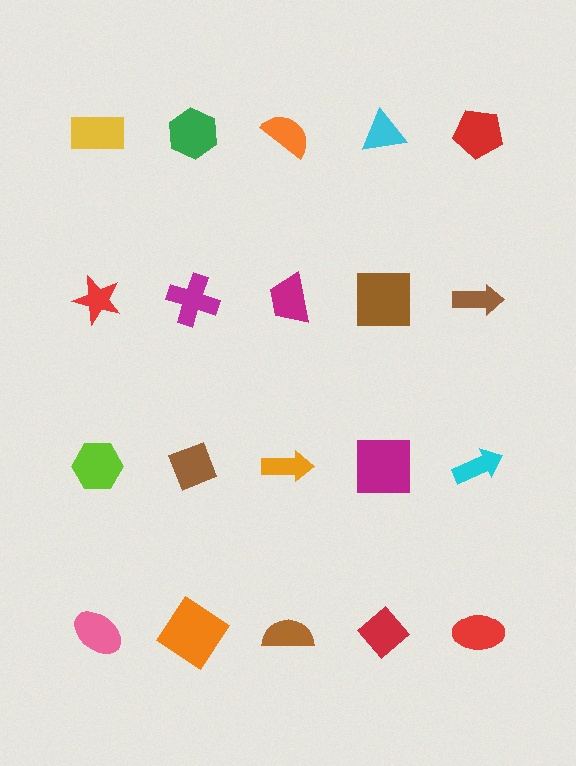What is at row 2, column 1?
A red star.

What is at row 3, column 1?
A lime hexagon.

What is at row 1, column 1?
A yellow rectangle.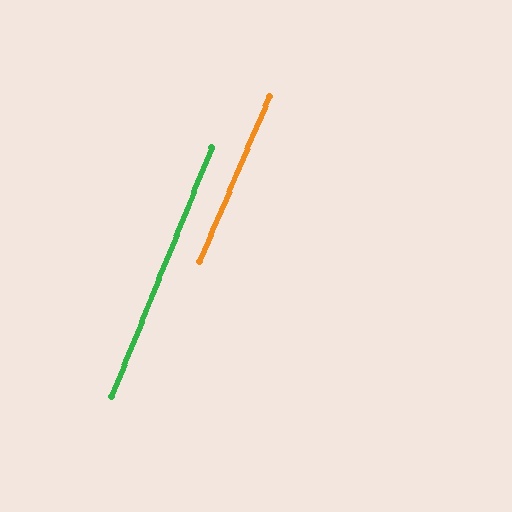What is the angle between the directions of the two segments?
Approximately 1 degree.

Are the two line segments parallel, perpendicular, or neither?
Parallel — their directions differ by only 1.4°.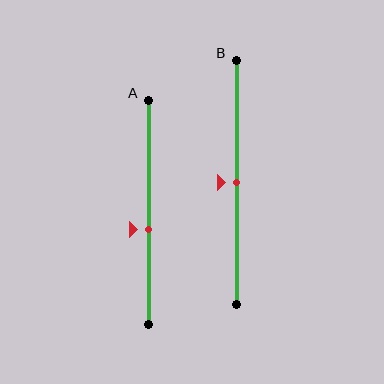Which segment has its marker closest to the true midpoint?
Segment B has its marker closest to the true midpoint.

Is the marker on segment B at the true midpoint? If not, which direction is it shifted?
Yes, the marker on segment B is at the true midpoint.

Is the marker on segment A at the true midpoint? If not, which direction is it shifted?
No, the marker on segment A is shifted downward by about 8% of the segment length.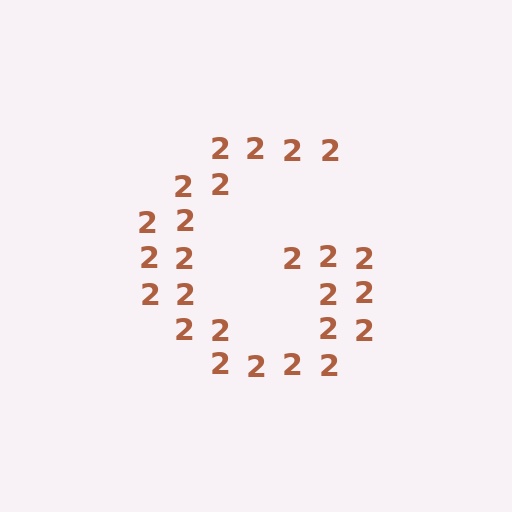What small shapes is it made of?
It is made of small digit 2's.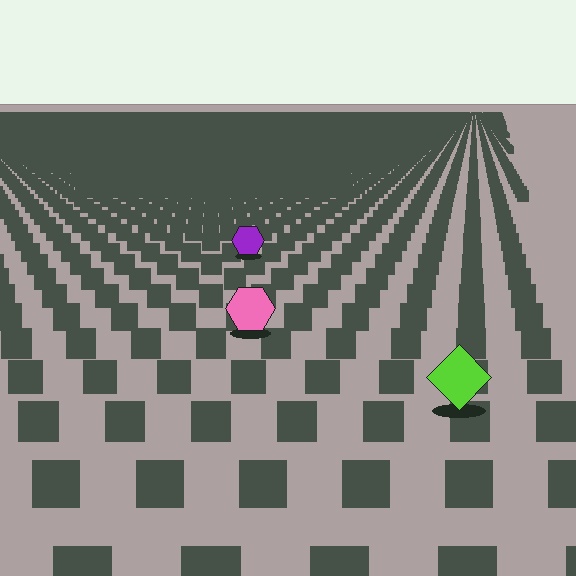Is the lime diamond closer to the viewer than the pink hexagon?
Yes. The lime diamond is closer — you can tell from the texture gradient: the ground texture is coarser near it.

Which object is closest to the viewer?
The lime diamond is closest. The texture marks near it are larger and more spread out.